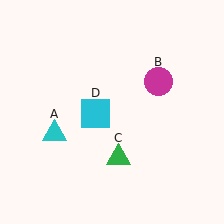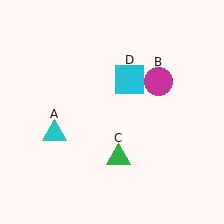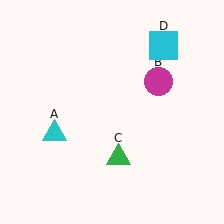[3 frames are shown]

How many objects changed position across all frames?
1 object changed position: cyan square (object D).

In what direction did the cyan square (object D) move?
The cyan square (object D) moved up and to the right.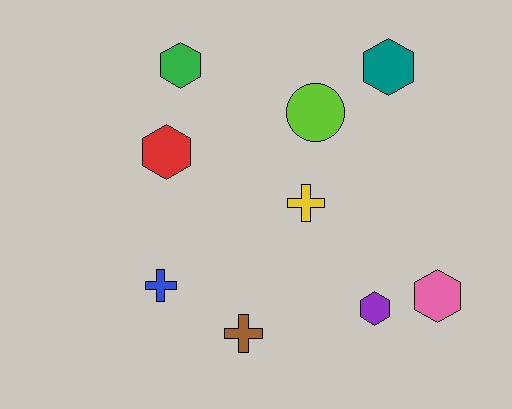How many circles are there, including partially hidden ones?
There is 1 circle.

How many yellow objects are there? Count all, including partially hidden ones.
There is 1 yellow object.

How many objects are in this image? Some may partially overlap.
There are 9 objects.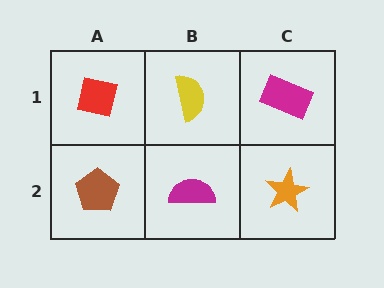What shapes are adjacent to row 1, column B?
A magenta semicircle (row 2, column B), a red square (row 1, column A), a magenta rectangle (row 1, column C).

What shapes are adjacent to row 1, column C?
An orange star (row 2, column C), a yellow semicircle (row 1, column B).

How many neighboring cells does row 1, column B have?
3.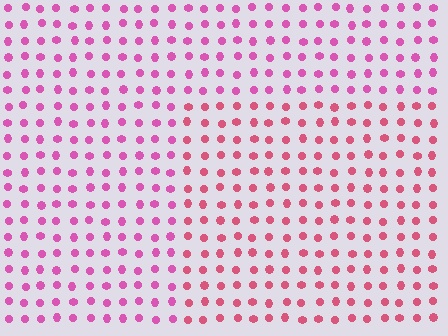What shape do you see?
I see a rectangle.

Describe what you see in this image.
The image is filled with small pink elements in a uniform arrangement. A rectangle-shaped region is visible where the elements are tinted to a slightly different hue, forming a subtle color boundary.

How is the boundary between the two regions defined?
The boundary is defined purely by a slight shift in hue (about 26 degrees). Spacing, size, and orientation are identical on both sides.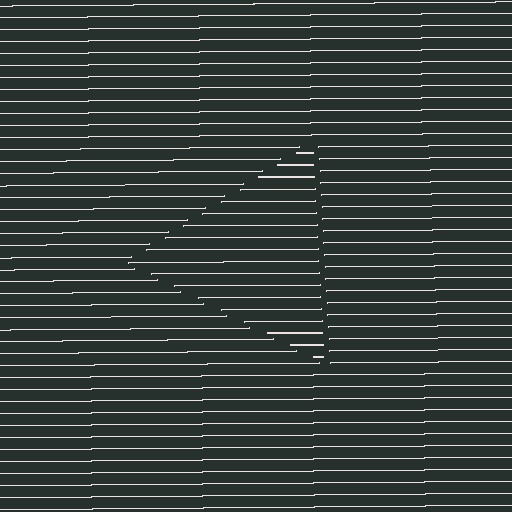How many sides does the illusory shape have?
3 sides — the line-ends trace a triangle.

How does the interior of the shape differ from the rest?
The interior of the shape contains the same grating, shifted by half a period — the contour is defined by the phase discontinuity where line-ends from the inner and outer gratings abut.